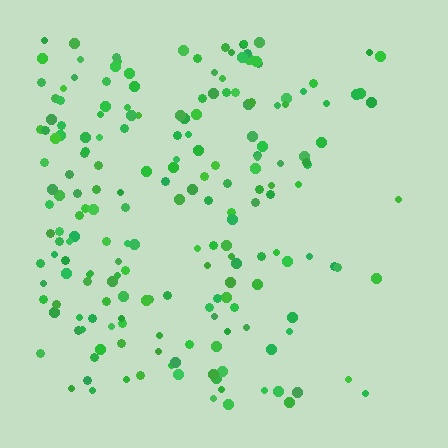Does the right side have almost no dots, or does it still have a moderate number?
Still a moderate number, just noticeably fewer than the left.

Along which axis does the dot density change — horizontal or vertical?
Horizontal.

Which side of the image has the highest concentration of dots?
The left.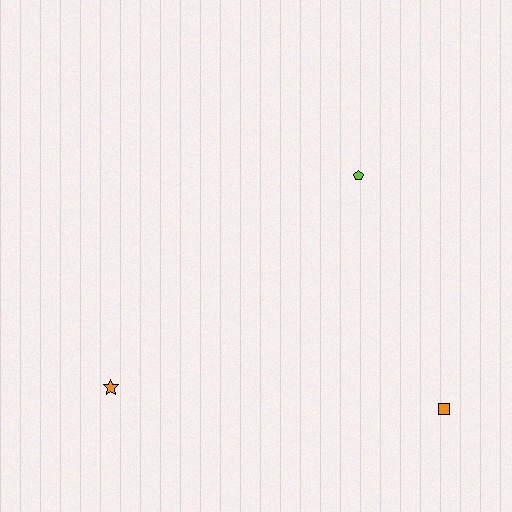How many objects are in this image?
There are 3 objects.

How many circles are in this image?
There are no circles.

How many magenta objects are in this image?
There are no magenta objects.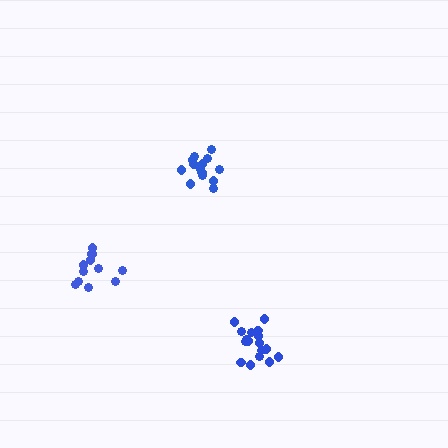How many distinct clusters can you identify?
There are 3 distinct clusters.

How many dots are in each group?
Group 1: 14 dots, Group 2: 17 dots, Group 3: 11 dots (42 total).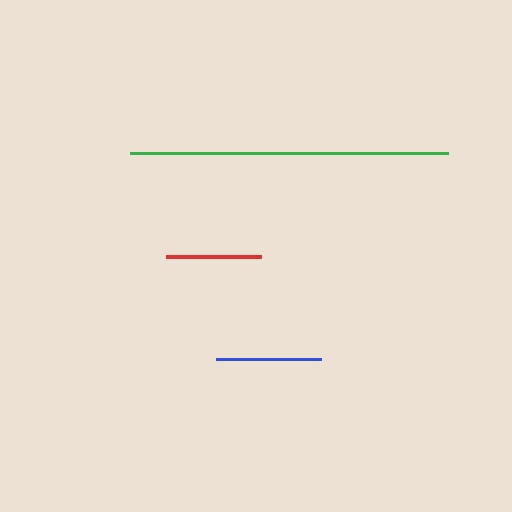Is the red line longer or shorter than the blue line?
The blue line is longer than the red line.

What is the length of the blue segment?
The blue segment is approximately 105 pixels long.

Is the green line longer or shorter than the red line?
The green line is longer than the red line.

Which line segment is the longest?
The green line is the longest at approximately 318 pixels.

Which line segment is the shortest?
The red line is the shortest at approximately 95 pixels.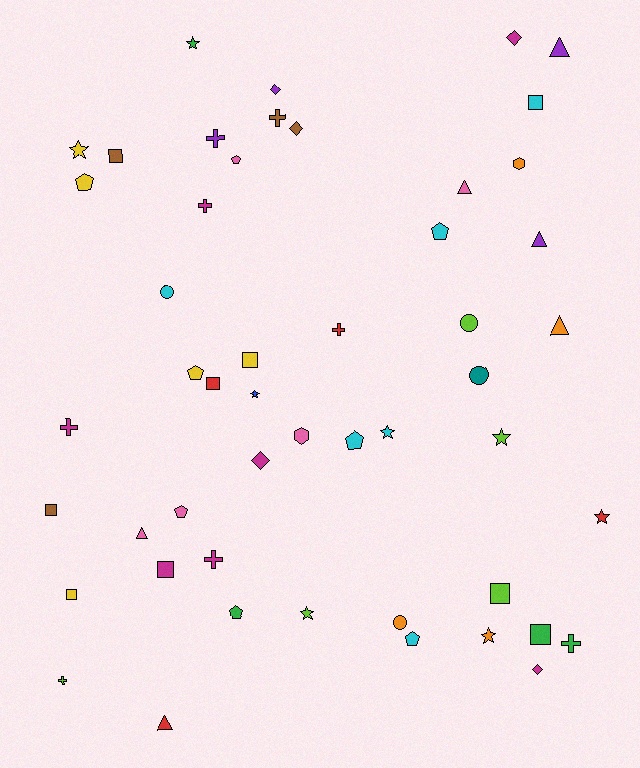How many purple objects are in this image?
There are 4 purple objects.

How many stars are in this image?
There are 8 stars.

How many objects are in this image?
There are 50 objects.